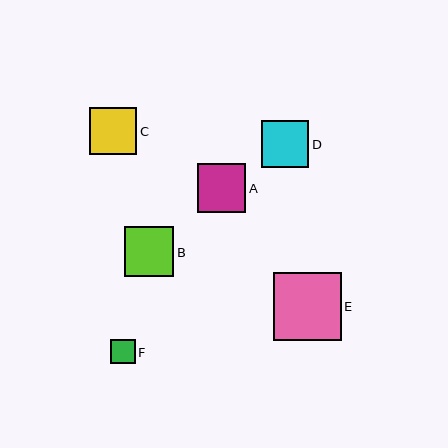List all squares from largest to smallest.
From largest to smallest: E, B, A, D, C, F.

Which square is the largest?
Square E is the largest with a size of approximately 68 pixels.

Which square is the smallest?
Square F is the smallest with a size of approximately 24 pixels.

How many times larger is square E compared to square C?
Square E is approximately 1.4 times the size of square C.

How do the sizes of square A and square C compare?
Square A and square C are approximately the same size.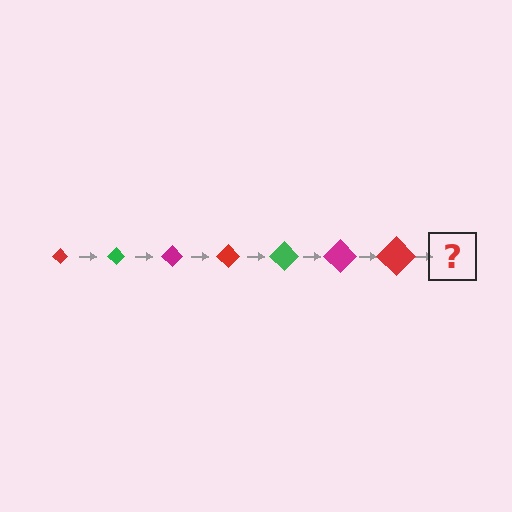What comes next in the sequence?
The next element should be a green diamond, larger than the previous one.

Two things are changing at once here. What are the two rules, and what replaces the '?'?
The two rules are that the diamond grows larger each step and the color cycles through red, green, and magenta. The '?' should be a green diamond, larger than the previous one.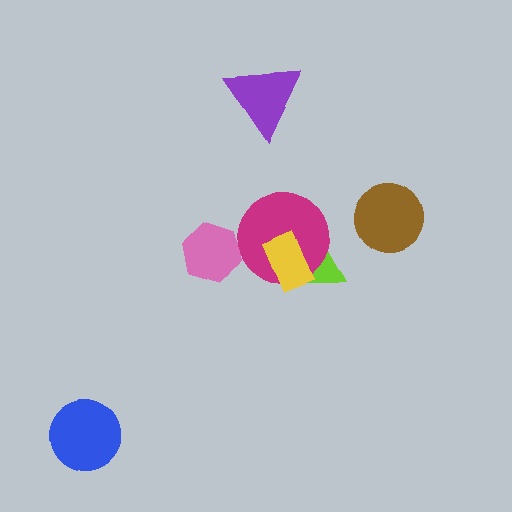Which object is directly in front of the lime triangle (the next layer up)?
The magenta circle is directly in front of the lime triangle.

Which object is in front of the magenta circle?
The yellow rectangle is in front of the magenta circle.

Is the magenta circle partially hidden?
Yes, it is partially covered by another shape.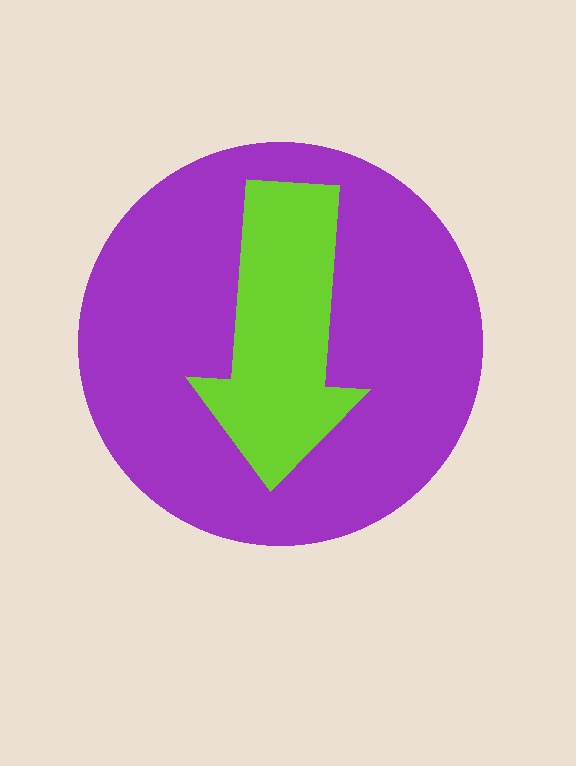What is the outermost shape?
The purple circle.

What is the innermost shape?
The lime arrow.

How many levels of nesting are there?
2.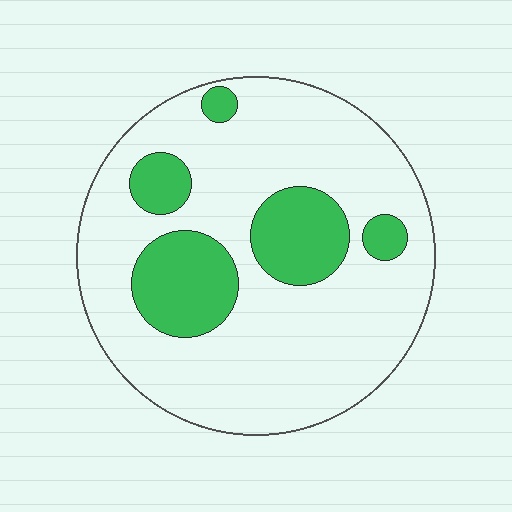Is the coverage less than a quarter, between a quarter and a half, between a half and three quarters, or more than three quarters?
Less than a quarter.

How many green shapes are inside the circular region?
5.